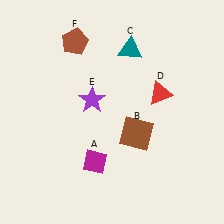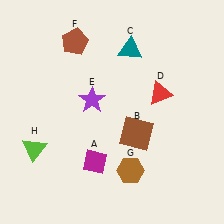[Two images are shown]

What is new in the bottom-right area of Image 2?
A brown hexagon (G) was added in the bottom-right area of Image 2.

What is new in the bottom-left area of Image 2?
A lime triangle (H) was added in the bottom-left area of Image 2.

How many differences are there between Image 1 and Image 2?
There are 2 differences between the two images.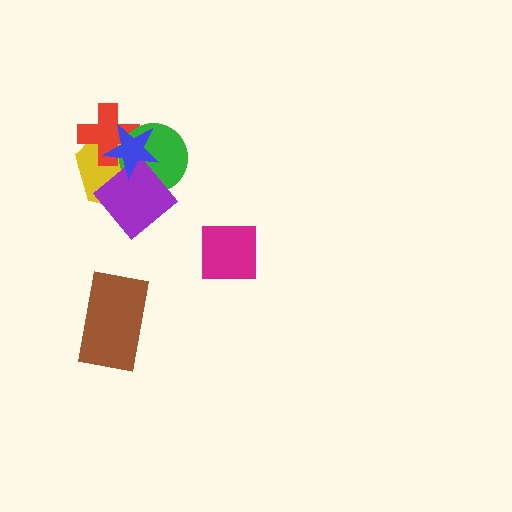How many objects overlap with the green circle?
4 objects overlap with the green circle.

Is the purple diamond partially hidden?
Yes, it is partially covered by another shape.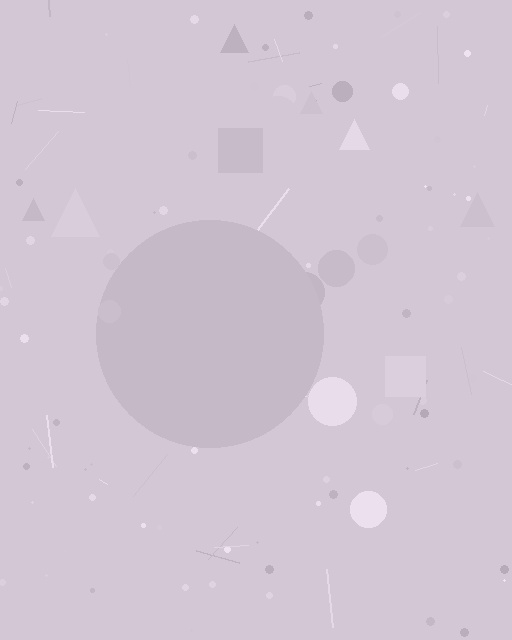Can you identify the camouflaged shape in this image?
The camouflaged shape is a circle.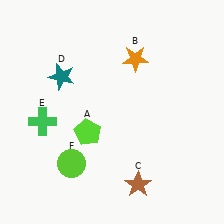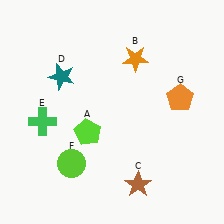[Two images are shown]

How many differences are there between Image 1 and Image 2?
There is 1 difference between the two images.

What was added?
An orange pentagon (G) was added in Image 2.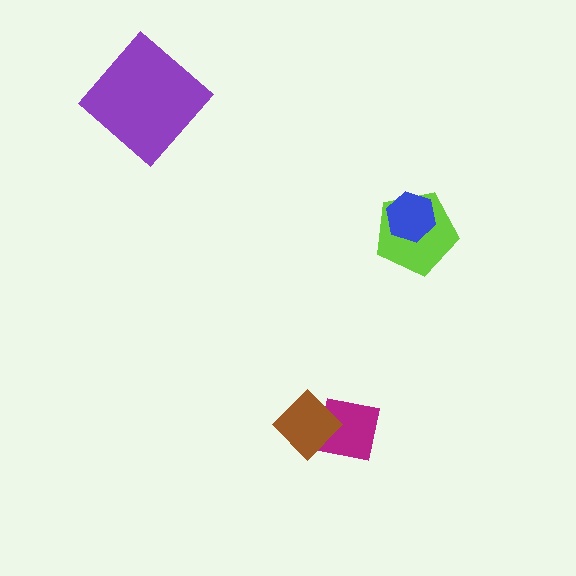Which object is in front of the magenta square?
The brown diamond is in front of the magenta square.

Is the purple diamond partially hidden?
No, no other shape covers it.